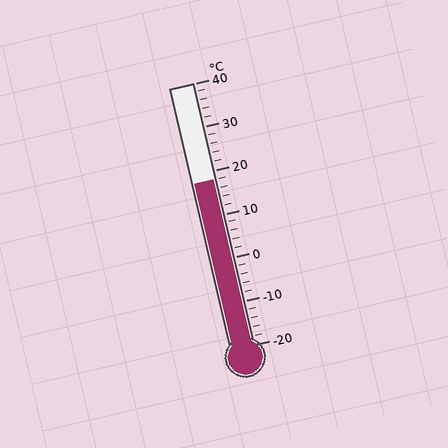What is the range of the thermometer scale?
The thermometer scale ranges from -20°C to 40°C.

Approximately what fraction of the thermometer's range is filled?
The thermometer is filled to approximately 65% of its range.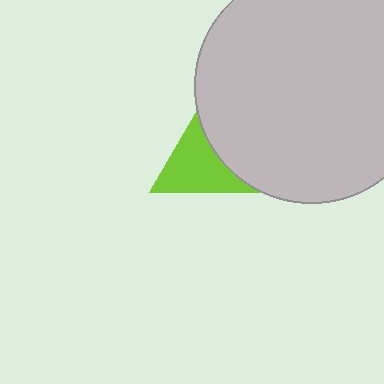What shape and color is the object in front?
The object in front is a light gray circle.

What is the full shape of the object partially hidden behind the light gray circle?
The partially hidden object is a lime triangle.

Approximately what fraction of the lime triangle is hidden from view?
Roughly 52% of the lime triangle is hidden behind the light gray circle.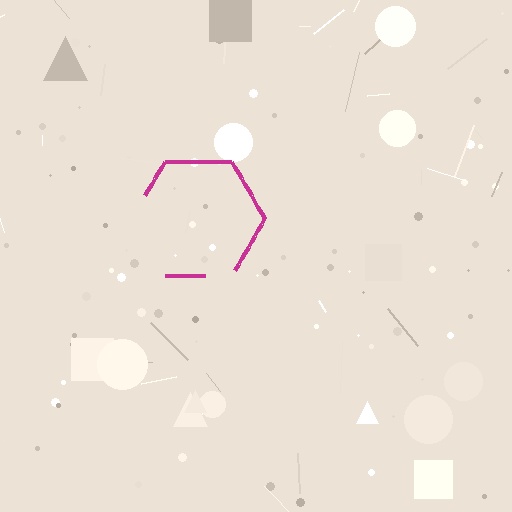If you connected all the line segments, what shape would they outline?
They would outline a hexagon.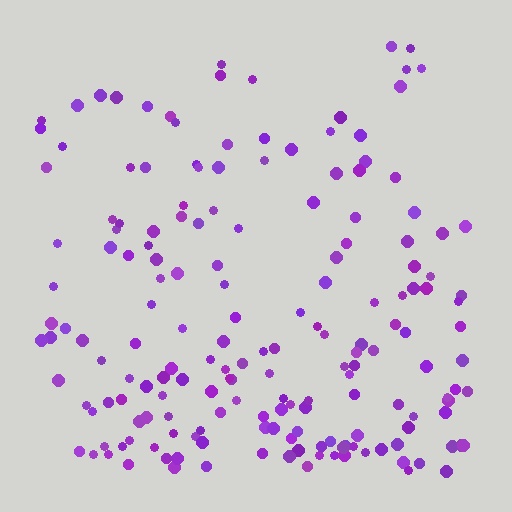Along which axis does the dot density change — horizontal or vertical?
Vertical.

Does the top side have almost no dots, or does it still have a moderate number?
Still a moderate number, just noticeably fewer than the bottom.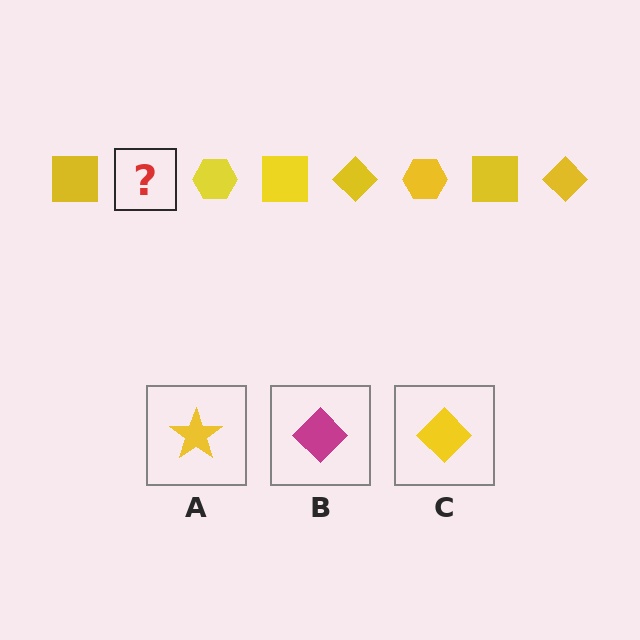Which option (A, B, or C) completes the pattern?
C.